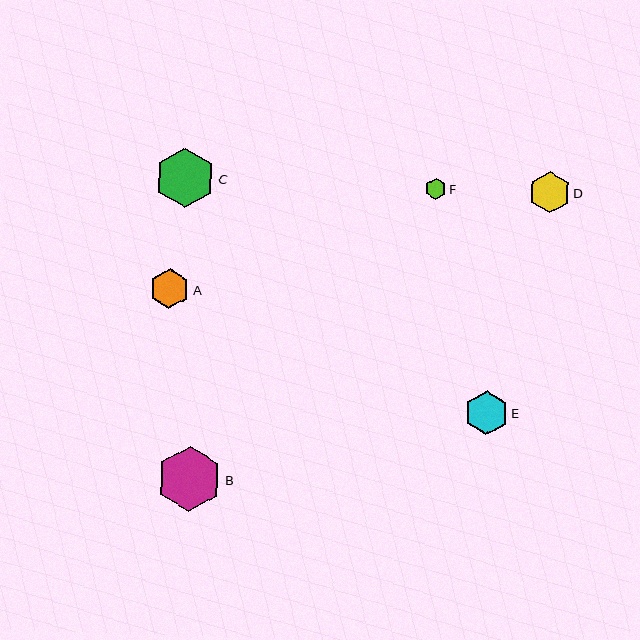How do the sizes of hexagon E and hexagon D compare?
Hexagon E and hexagon D are approximately the same size.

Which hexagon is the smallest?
Hexagon F is the smallest with a size of approximately 21 pixels.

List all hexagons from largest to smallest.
From largest to smallest: B, C, E, D, A, F.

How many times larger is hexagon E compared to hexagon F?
Hexagon E is approximately 2.1 times the size of hexagon F.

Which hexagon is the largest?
Hexagon B is the largest with a size of approximately 65 pixels.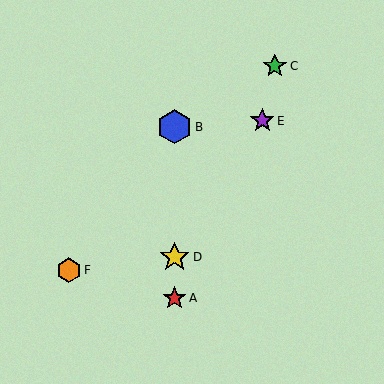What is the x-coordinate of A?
Object A is at x≈175.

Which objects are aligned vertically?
Objects A, B, D are aligned vertically.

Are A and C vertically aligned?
No, A is at x≈175 and C is at x≈275.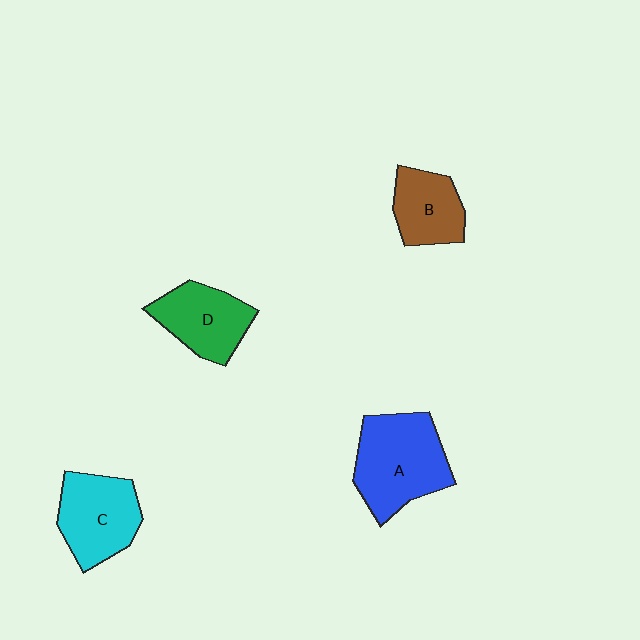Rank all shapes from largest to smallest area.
From largest to smallest: A (blue), C (cyan), D (green), B (brown).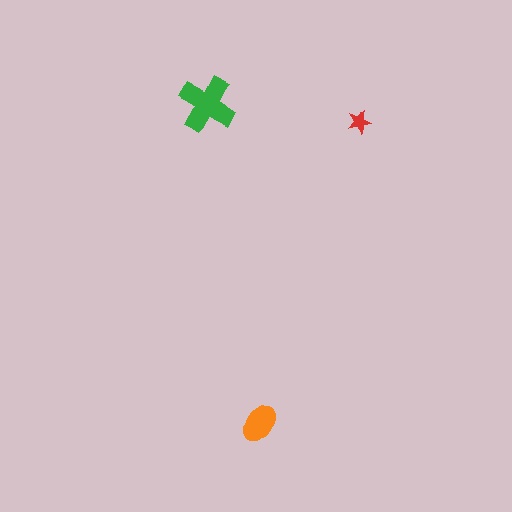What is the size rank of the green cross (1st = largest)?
1st.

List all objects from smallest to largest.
The red star, the orange ellipse, the green cross.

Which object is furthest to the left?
The green cross is leftmost.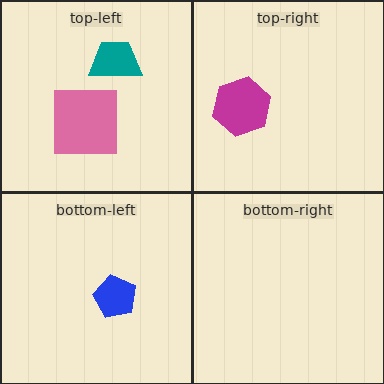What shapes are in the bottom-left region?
The blue pentagon.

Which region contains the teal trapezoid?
The top-left region.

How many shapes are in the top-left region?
2.